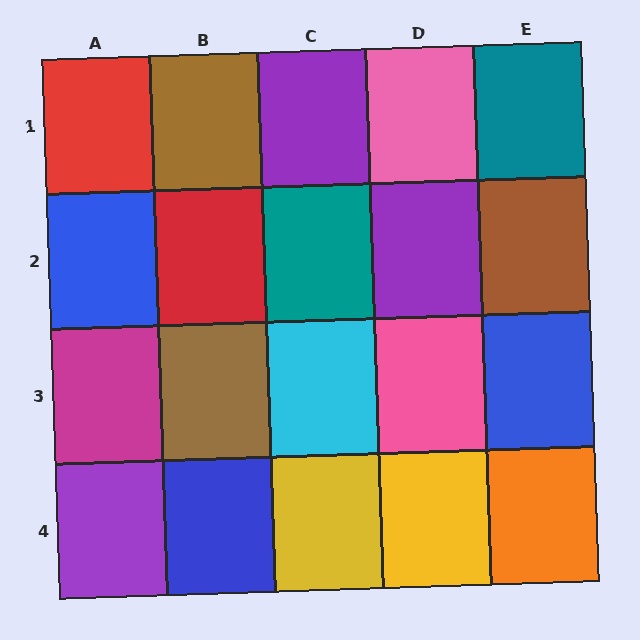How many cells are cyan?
1 cell is cyan.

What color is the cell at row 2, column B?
Red.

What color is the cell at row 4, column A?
Purple.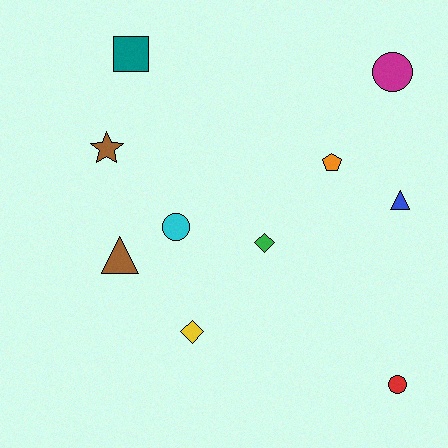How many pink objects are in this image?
There are no pink objects.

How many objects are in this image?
There are 10 objects.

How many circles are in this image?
There are 3 circles.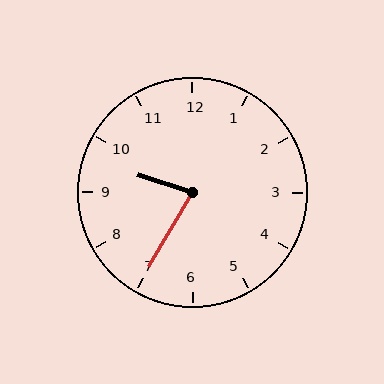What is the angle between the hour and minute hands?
Approximately 78 degrees.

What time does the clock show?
9:35.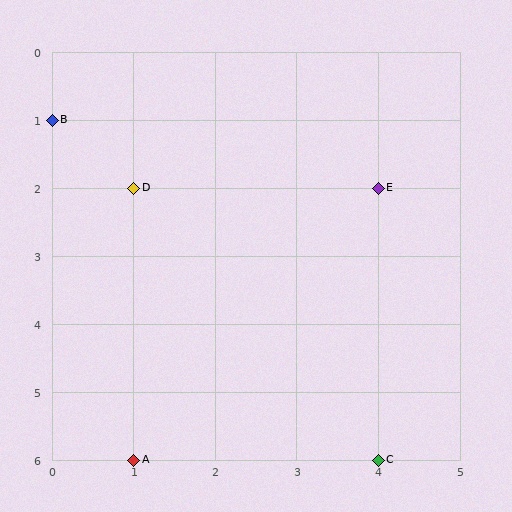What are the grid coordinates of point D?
Point D is at grid coordinates (1, 2).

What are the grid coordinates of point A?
Point A is at grid coordinates (1, 6).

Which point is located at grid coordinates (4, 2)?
Point E is at (4, 2).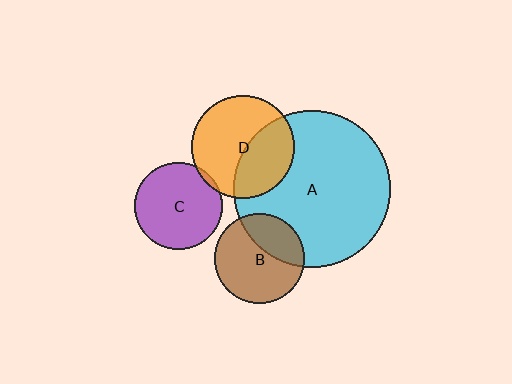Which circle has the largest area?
Circle A (cyan).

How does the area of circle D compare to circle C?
Approximately 1.4 times.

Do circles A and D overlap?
Yes.